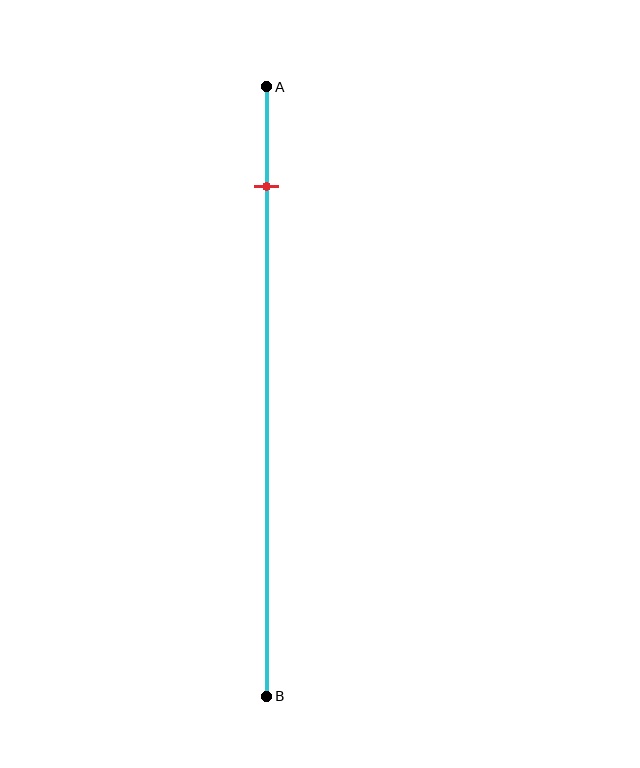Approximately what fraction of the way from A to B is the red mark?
The red mark is approximately 15% of the way from A to B.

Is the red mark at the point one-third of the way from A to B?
No, the mark is at about 15% from A, not at the 33% one-third point.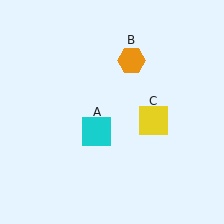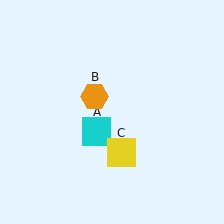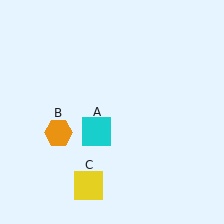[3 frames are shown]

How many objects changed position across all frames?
2 objects changed position: orange hexagon (object B), yellow square (object C).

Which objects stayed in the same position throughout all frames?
Cyan square (object A) remained stationary.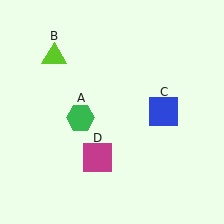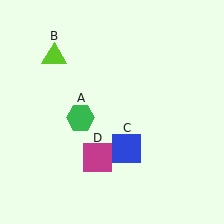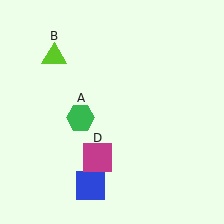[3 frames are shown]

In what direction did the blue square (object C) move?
The blue square (object C) moved down and to the left.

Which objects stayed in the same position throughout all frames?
Green hexagon (object A) and lime triangle (object B) and magenta square (object D) remained stationary.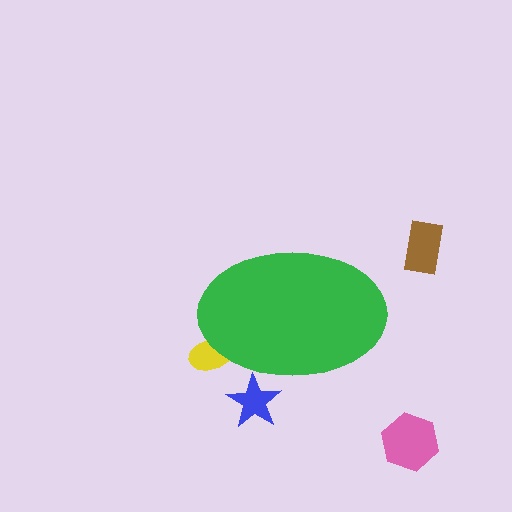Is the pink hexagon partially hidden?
No, the pink hexagon is fully visible.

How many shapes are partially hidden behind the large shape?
2 shapes are partially hidden.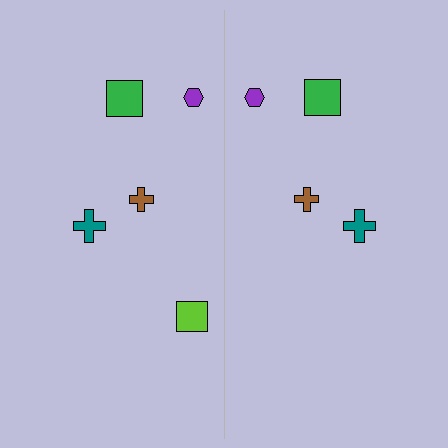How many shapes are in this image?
There are 9 shapes in this image.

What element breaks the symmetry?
A lime square is missing from the right side.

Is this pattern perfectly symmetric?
No, the pattern is not perfectly symmetric. A lime square is missing from the right side.